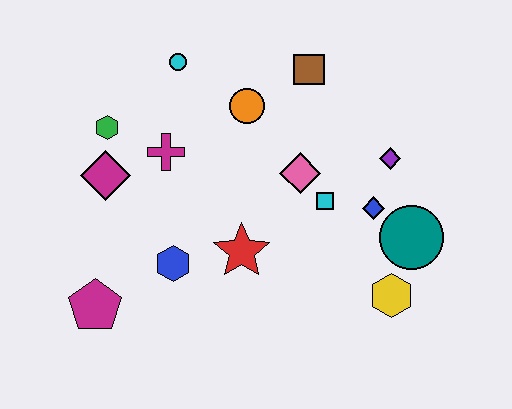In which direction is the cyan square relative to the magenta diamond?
The cyan square is to the right of the magenta diamond.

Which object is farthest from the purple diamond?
The magenta pentagon is farthest from the purple diamond.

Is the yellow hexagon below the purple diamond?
Yes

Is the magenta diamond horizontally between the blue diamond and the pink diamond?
No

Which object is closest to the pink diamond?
The cyan square is closest to the pink diamond.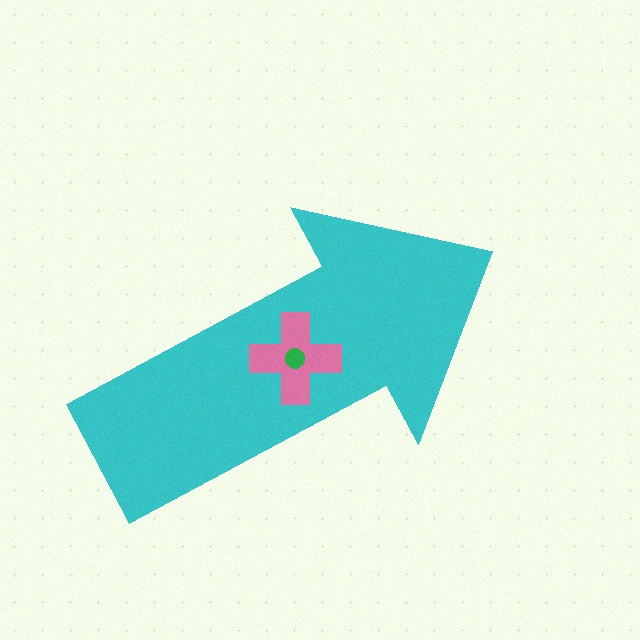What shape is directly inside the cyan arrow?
The pink cross.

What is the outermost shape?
The cyan arrow.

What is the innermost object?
The green circle.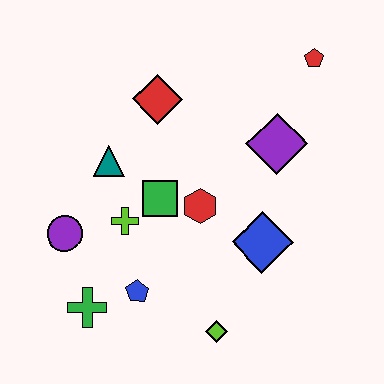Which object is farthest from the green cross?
The red pentagon is farthest from the green cross.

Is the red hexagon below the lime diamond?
No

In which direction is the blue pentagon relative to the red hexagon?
The blue pentagon is below the red hexagon.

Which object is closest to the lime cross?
The green square is closest to the lime cross.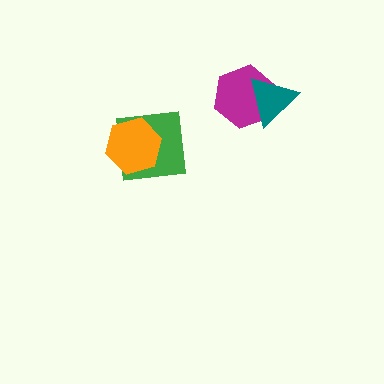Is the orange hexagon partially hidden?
No, no other shape covers it.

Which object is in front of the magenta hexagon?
The teal triangle is in front of the magenta hexagon.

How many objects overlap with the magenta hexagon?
1 object overlaps with the magenta hexagon.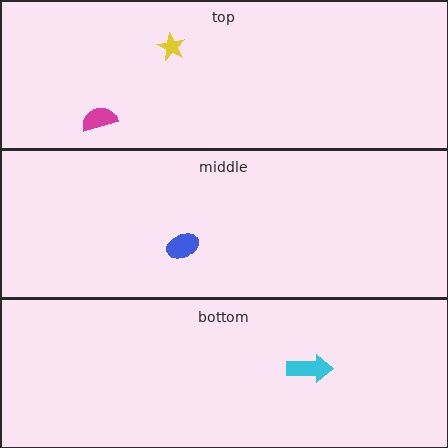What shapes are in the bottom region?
The cyan arrow.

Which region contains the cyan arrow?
The bottom region.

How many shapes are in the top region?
2.